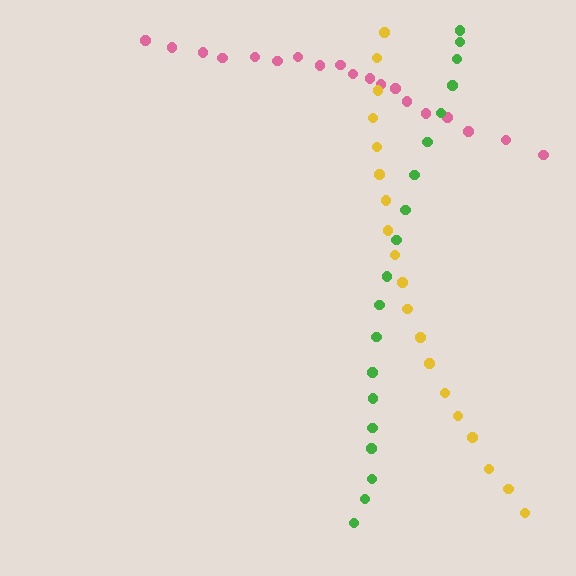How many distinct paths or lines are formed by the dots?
There are 3 distinct paths.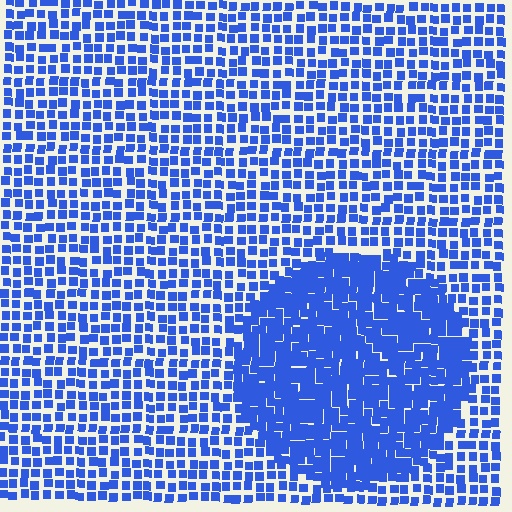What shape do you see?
I see a circle.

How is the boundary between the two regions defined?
The boundary is defined by a change in element density (approximately 1.9x ratio). All elements are the same color, size, and shape.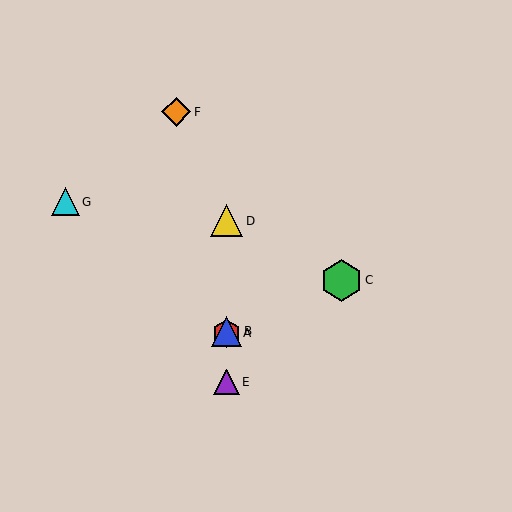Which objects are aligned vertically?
Objects A, B, D, E are aligned vertically.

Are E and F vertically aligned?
No, E is at x≈226 and F is at x≈176.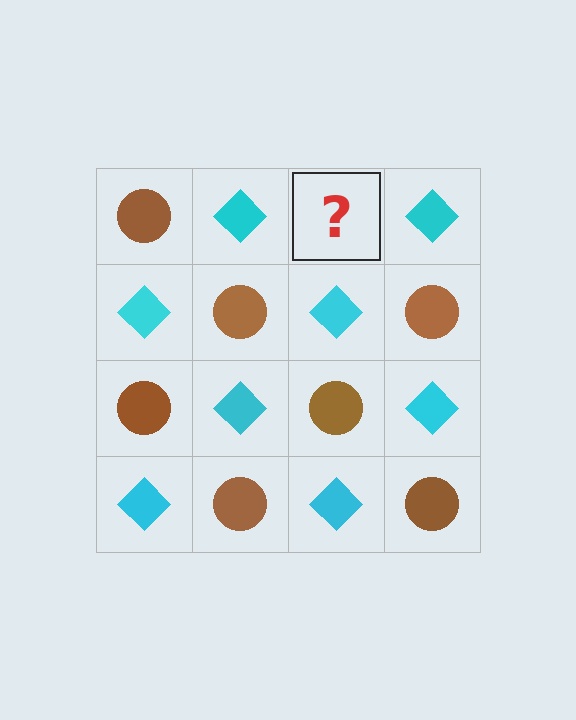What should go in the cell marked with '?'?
The missing cell should contain a brown circle.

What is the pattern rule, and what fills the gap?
The rule is that it alternates brown circle and cyan diamond in a checkerboard pattern. The gap should be filled with a brown circle.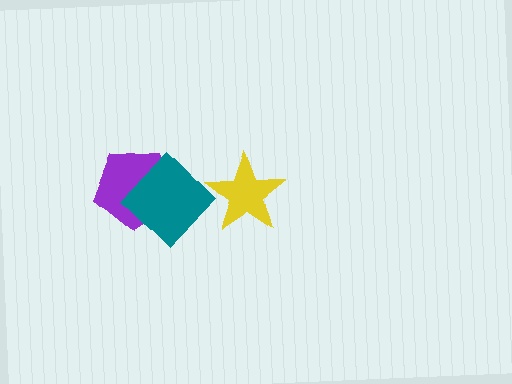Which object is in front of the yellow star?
The teal diamond is in front of the yellow star.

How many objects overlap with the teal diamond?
2 objects overlap with the teal diamond.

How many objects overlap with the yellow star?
1 object overlaps with the yellow star.